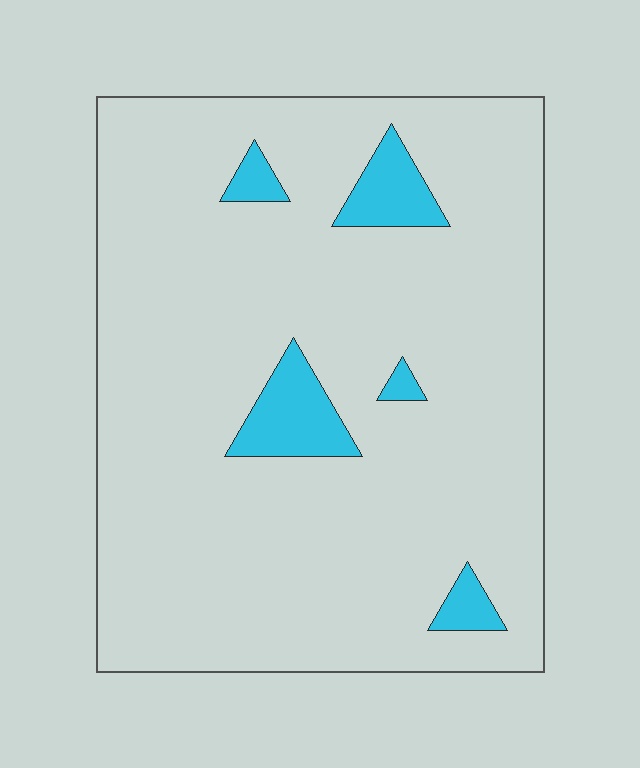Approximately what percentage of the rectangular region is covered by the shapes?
Approximately 10%.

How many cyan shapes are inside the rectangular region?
5.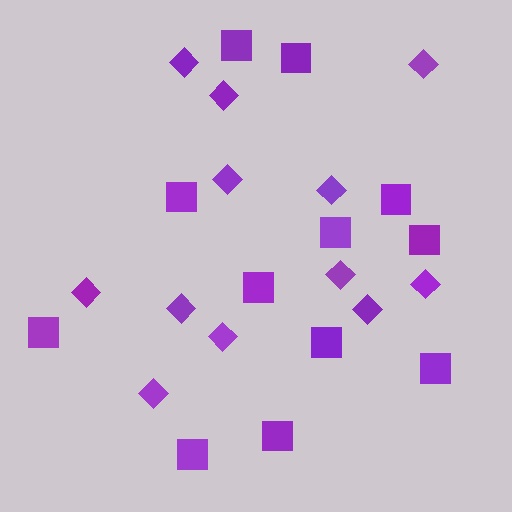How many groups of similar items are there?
There are 2 groups: one group of squares (12) and one group of diamonds (12).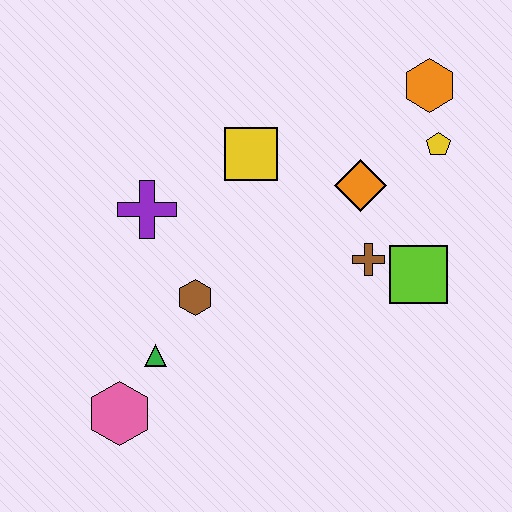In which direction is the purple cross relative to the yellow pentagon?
The purple cross is to the left of the yellow pentagon.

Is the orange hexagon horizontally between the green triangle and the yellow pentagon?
Yes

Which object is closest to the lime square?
The brown cross is closest to the lime square.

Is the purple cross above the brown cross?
Yes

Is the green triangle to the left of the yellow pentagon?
Yes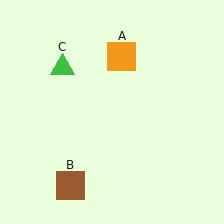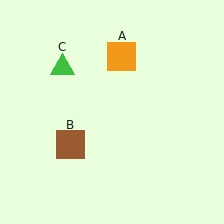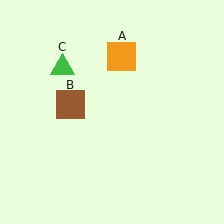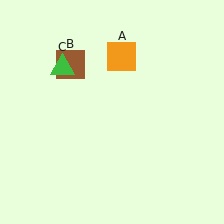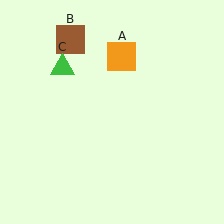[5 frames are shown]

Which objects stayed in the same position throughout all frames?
Orange square (object A) and green triangle (object C) remained stationary.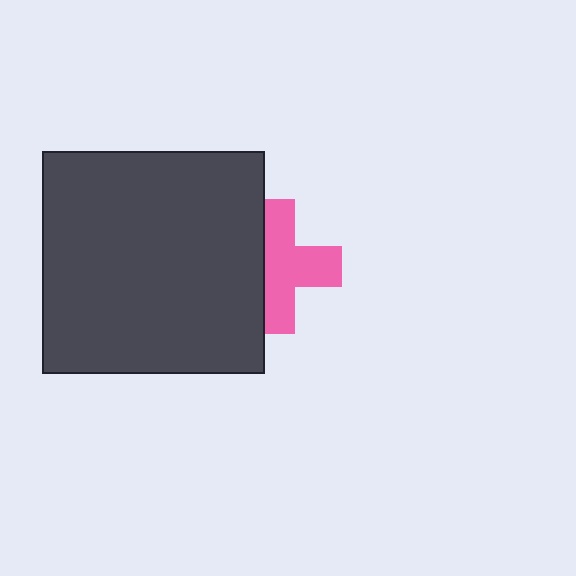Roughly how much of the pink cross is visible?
About half of it is visible (roughly 63%).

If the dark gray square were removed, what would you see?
You would see the complete pink cross.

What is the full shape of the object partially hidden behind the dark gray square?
The partially hidden object is a pink cross.